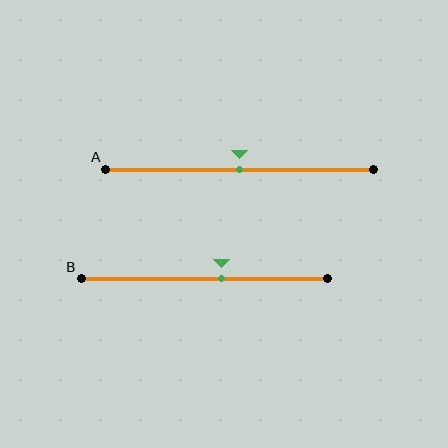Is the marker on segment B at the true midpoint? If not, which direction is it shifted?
No, the marker on segment B is shifted to the right by about 7% of the segment length.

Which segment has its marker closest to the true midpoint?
Segment A has its marker closest to the true midpoint.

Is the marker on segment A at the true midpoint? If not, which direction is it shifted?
Yes, the marker on segment A is at the true midpoint.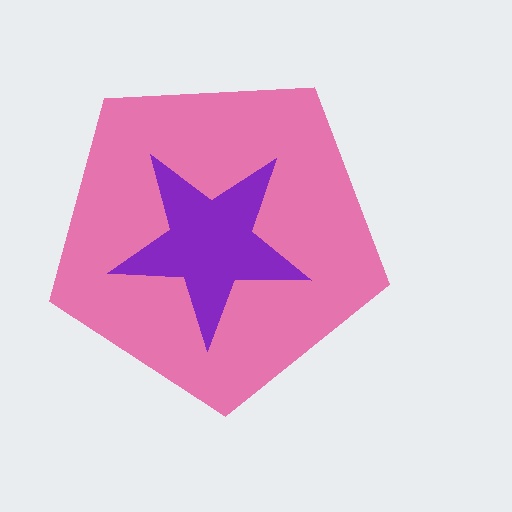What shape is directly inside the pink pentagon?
The purple star.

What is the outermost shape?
The pink pentagon.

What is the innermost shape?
The purple star.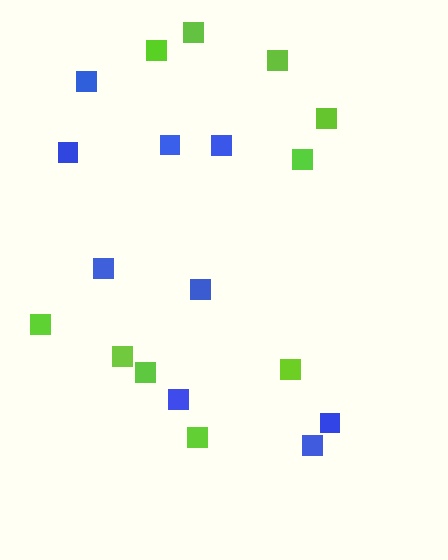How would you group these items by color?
There are 2 groups: one group of lime squares (10) and one group of blue squares (9).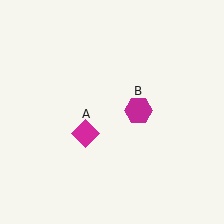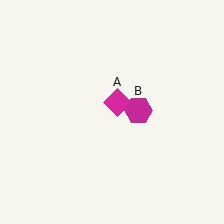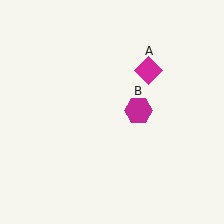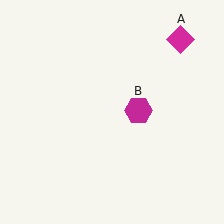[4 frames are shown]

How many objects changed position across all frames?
1 object changed position: magenta diamond (object A).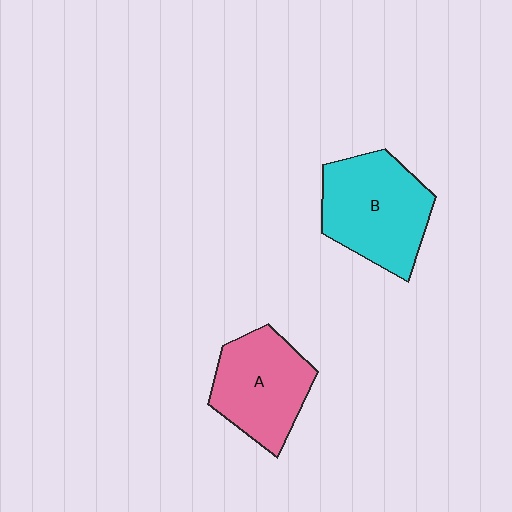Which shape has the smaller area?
Shape A (pink).